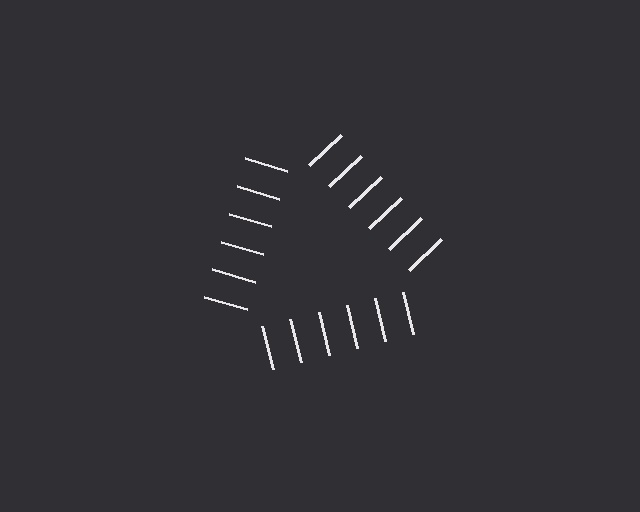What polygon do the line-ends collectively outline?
An illusory triangle — the line segments terminate on its edges but no continuous stroke is drawn.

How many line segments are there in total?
18 — 6 along each of the 3 edges.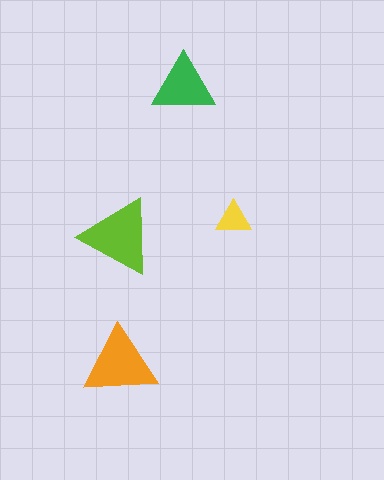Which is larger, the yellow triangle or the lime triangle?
The lime one.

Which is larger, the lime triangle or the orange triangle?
The lime one.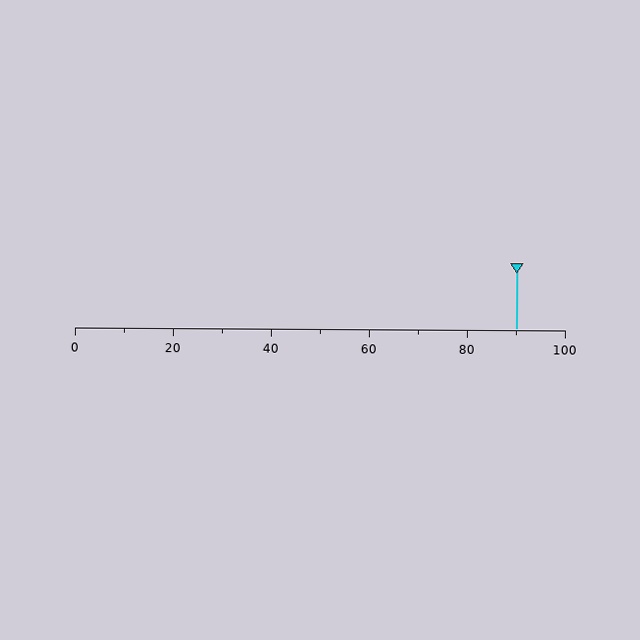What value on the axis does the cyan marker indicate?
The marker indicates approximately 90.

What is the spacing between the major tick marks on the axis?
The major ticks are spaced 20 apart.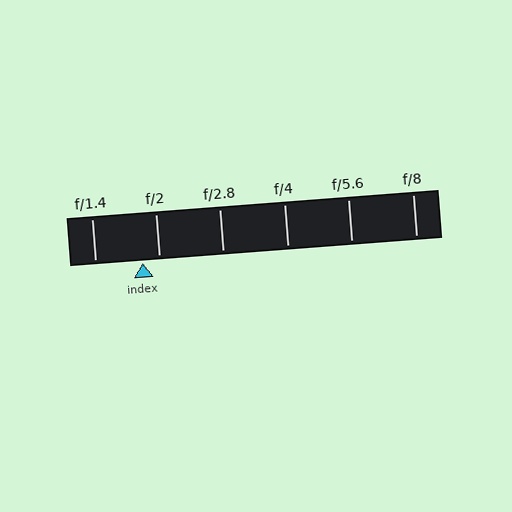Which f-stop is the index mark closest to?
The index mark is closest to f/2.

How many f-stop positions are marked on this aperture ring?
There are 6 f-stop positions marked.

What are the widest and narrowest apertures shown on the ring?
The widest aperture shown is f/1.4 and the narrowest is f/8.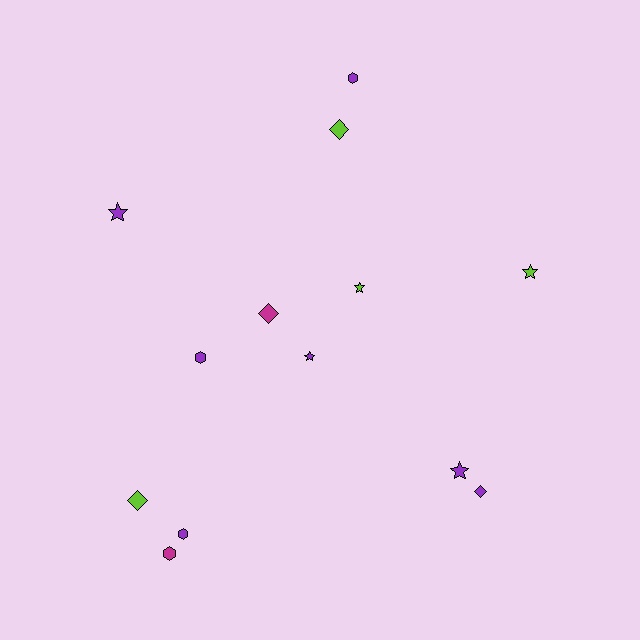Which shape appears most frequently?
Star, with 5 objects.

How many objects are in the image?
There are 13 objects.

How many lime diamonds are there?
There are 2 lime diamonds.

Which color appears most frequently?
Purple, with 7 objects.